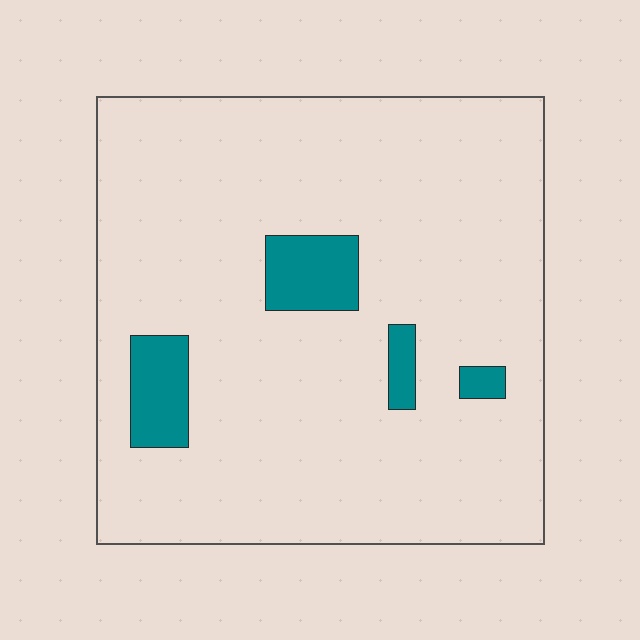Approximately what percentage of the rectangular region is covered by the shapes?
Approximately 10%.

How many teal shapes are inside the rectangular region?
4.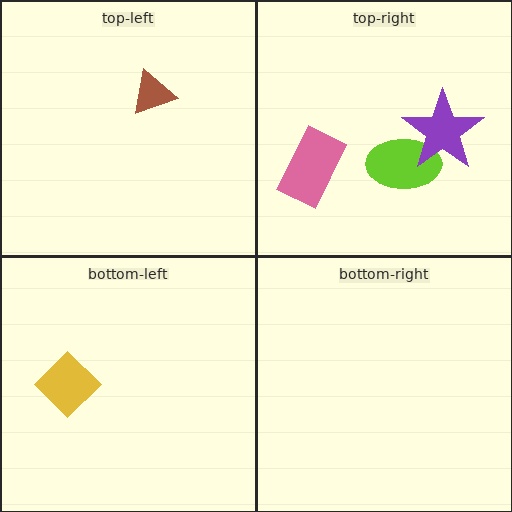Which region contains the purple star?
The top-right region.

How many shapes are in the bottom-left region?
1.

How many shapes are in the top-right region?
3.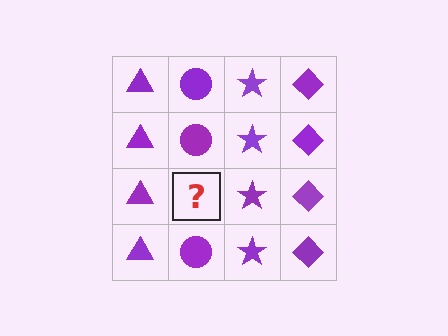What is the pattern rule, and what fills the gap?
The rule is that each column has a consistent shape. The gap should be filled with a purple circle.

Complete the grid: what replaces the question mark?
The question mark should be replaced with a purple circle.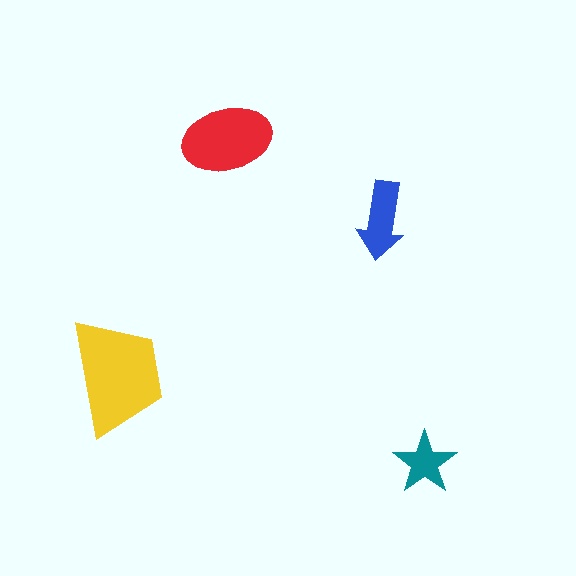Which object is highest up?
The red ellipse is topmost.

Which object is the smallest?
The teal star.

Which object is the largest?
The yellow trapezoid.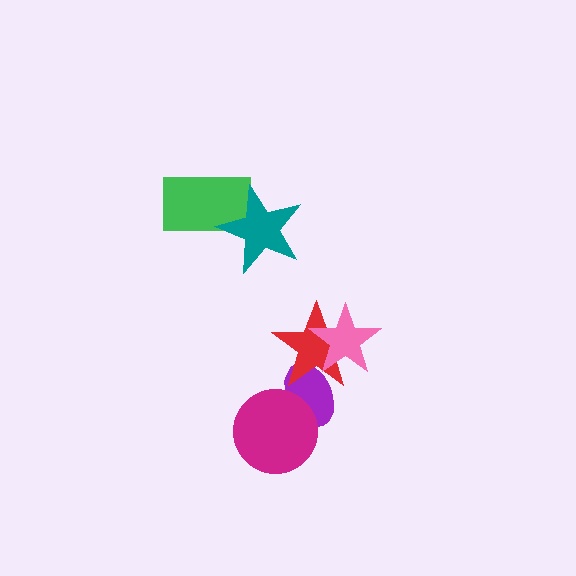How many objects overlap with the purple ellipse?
2 objects overlap with the purple ellipse.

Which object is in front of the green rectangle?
The teal star is in front of the green rectangle.